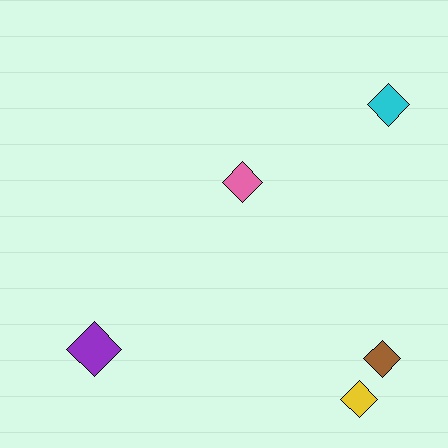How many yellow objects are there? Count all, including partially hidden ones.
There is 1 yellow object.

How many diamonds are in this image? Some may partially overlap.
There are 5 diamonds.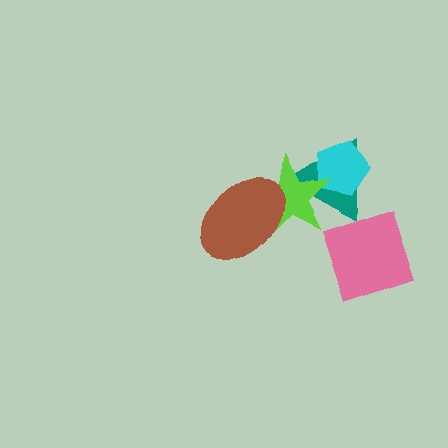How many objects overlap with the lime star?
3 objects overlap with the lime star.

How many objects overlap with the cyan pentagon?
2 objects overlap with the cyan pentagon.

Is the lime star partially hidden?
Yes, it is partially covered by another shape.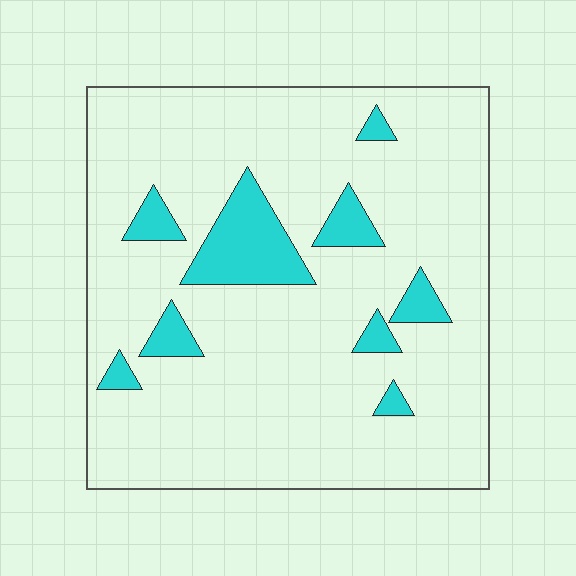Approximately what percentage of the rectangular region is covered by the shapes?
Approximately 10%.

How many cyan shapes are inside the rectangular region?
9.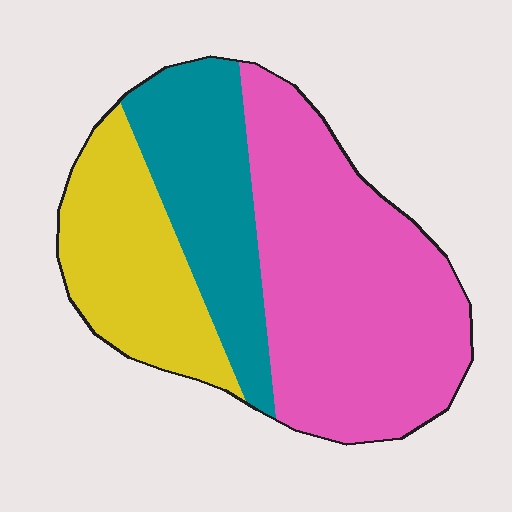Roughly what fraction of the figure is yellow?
Yellow covers around 25% of the figure.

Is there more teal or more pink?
Pink.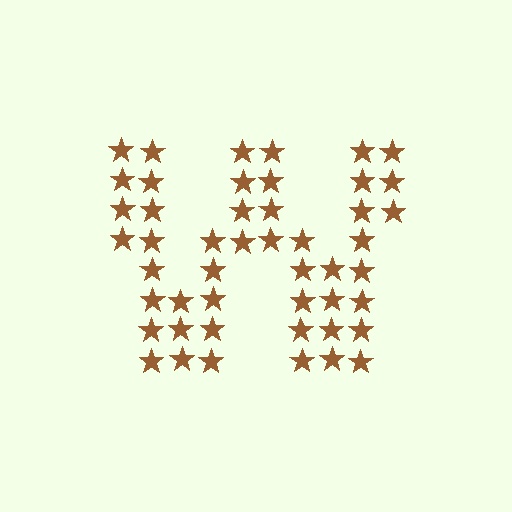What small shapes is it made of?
It is made of small stars.